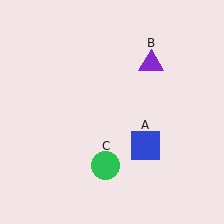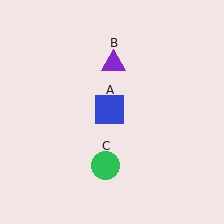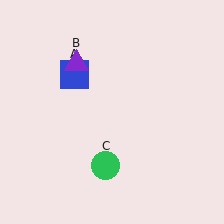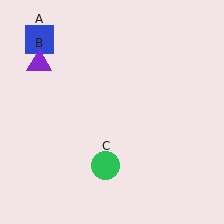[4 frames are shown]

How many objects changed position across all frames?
2 objects changed position: blue square (object A), purple triangle (object B).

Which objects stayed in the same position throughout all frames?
Green circle (object C) remained stationary.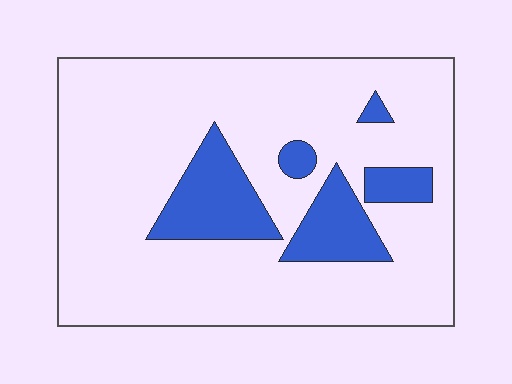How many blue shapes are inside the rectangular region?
5.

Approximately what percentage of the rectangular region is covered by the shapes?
Approximately 15%.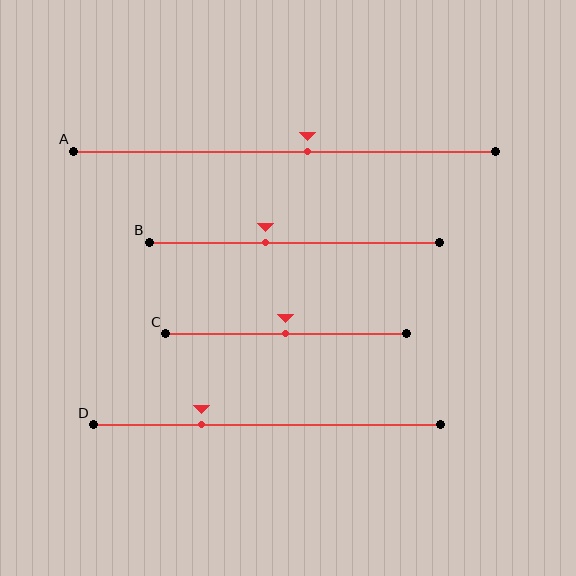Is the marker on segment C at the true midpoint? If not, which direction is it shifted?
Yes, the marker on segment C is at the true midpoint.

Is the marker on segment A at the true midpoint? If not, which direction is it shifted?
No, the marker on segment A is shifted to the right by about 6% of the segment length.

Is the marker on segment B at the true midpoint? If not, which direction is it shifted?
No, the marker on segment B is shifted to the left by about 10% of the segment length.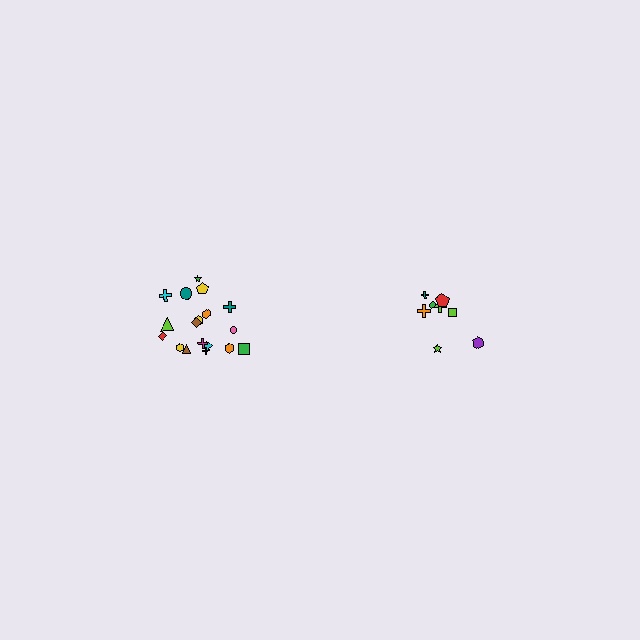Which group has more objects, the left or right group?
The left group.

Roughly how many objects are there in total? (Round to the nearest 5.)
Roughly 25 objects in total.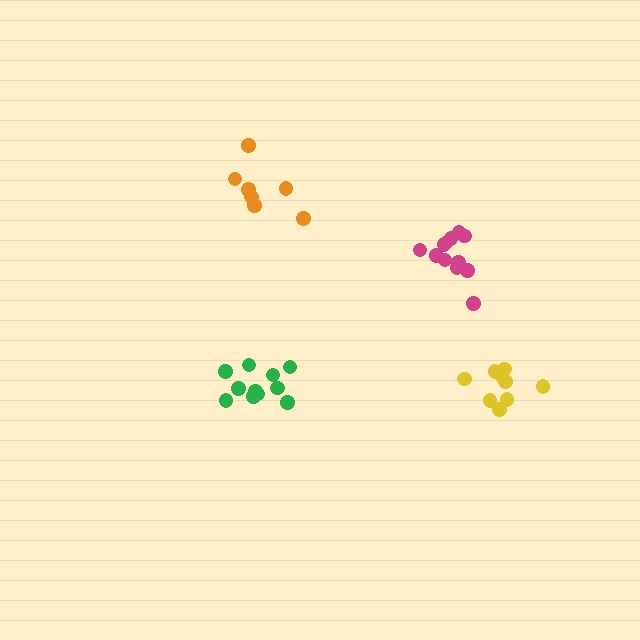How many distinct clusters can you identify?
There are 4 distinct clusters.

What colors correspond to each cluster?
The clusters are colored: green, yellow, magenta, orange.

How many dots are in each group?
Group 1: 11 dots, Group 2: 9 dots, Group 3: 12 dots, Group 4: 7 dots (39 total).